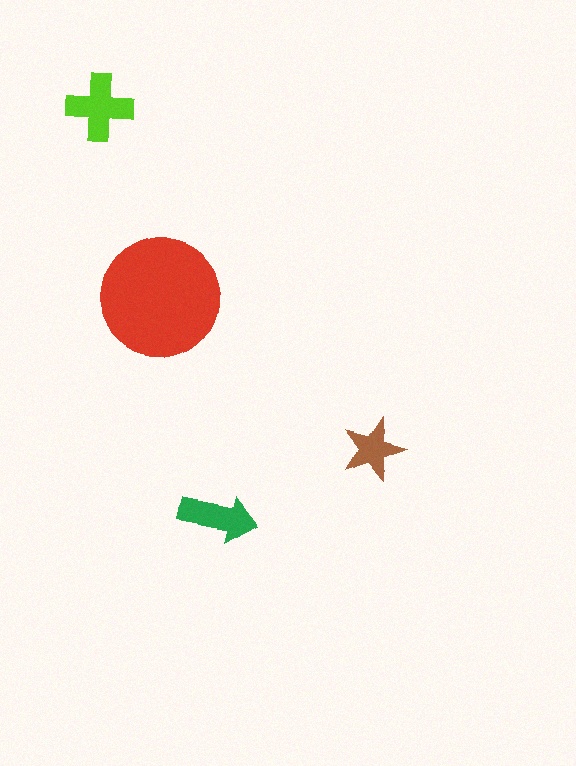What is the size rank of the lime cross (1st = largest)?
2nd.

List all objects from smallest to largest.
The brown star, the green arrow, the lime cross, the red circle.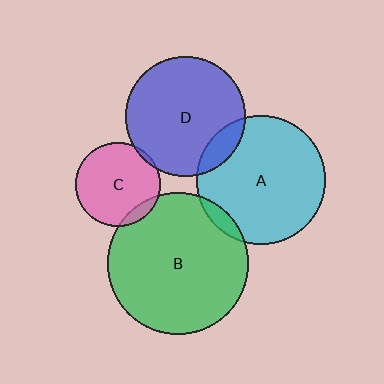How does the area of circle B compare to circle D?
Approximately 1.4 times.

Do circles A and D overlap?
Yes.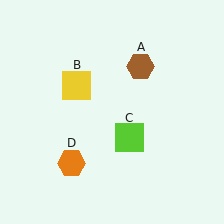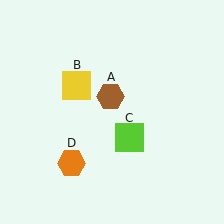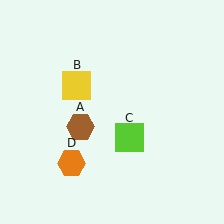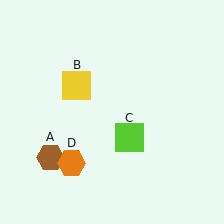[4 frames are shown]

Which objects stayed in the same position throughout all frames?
Yellow square (object B) and lime square (object C) and orange hexagon (object D) remained stationary.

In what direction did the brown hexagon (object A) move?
The brown hexagon (object A) moved down and to the left.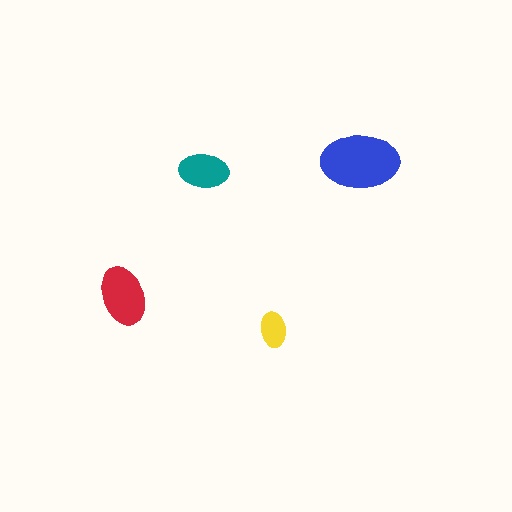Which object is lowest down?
The yellow ellipse is bottommost.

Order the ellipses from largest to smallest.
the blue one, the red one, the teal one, the yellow one.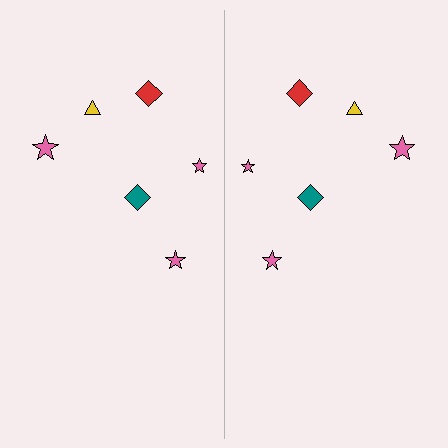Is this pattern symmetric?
Yes, this pattern has bilateral (reflection) symmetry.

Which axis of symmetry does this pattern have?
The pattern has a vertical axis of symmetry running through the center of the image.